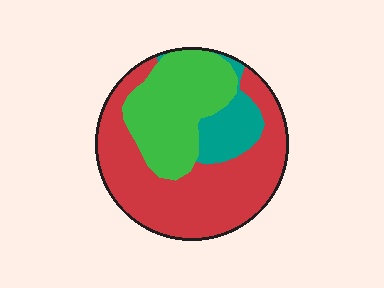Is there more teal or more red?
Red.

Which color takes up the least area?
Teal, at roughly 15%.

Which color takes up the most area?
Red, at roughly 55%.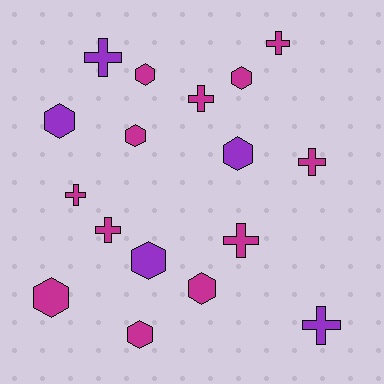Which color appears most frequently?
Magenta, with 12 objects.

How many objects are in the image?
There are 17 objects.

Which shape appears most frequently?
Hexagon, with 9 objects.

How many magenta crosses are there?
There are 6 magenta crosses.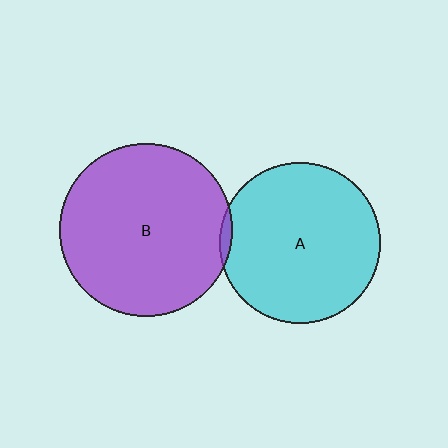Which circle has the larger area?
Circle B (purple).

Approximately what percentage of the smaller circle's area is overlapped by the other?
Approximately 5%.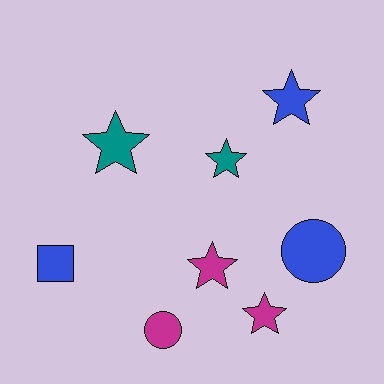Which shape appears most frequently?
Star, with 5 objects.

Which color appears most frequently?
Magenta, with 3 objects.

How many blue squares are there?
There is 1 blue square.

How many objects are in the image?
There are 8 objects.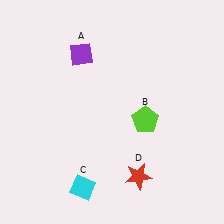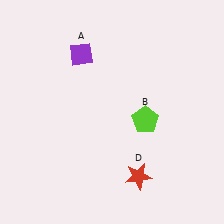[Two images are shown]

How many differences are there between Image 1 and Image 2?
There is 1 difference between the two images.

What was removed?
The cyan diamond (C) was removed in Image 2.